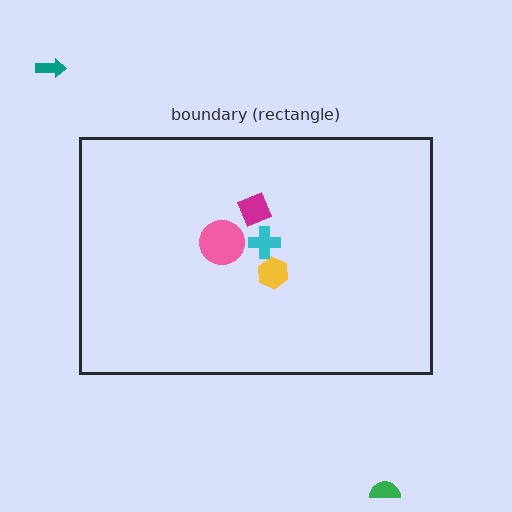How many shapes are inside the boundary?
4 inside, 2 outside.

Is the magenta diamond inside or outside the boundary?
Inside.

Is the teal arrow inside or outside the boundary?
Outside.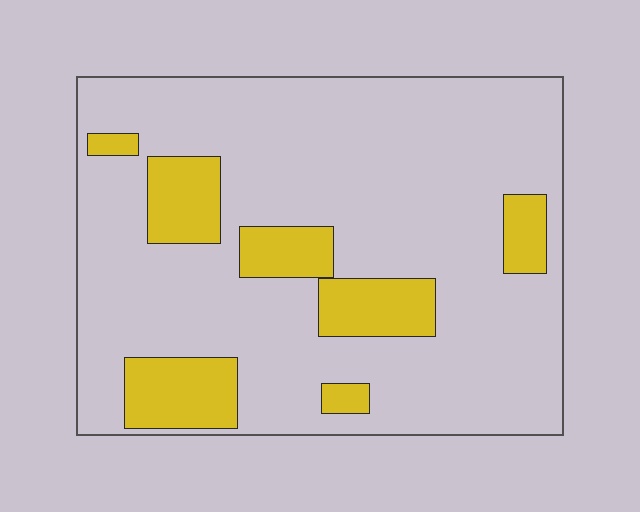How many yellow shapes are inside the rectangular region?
7.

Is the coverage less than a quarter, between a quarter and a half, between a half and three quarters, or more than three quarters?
Less than a quarter.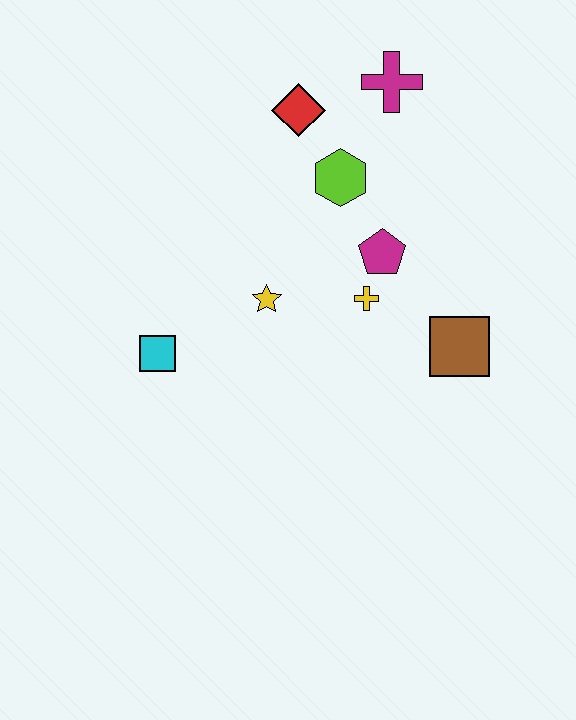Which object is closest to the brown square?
The yellow cross is closest to the brown square.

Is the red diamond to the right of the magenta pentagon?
No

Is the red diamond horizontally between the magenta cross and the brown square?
No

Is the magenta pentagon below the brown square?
No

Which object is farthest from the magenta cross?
The cyan square is farthest from the magenta cross.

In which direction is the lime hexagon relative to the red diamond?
The lime hexagon is below the red diamond.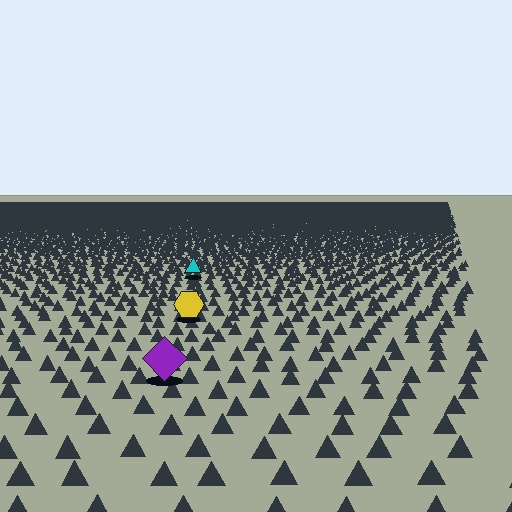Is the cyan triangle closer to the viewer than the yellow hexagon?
No. The yellow hexagon is closer — you can tell from the texture gradient: the ground texture is coarser near it.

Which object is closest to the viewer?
The purple diamond is closest. The texture marks near it are larger and more spread out.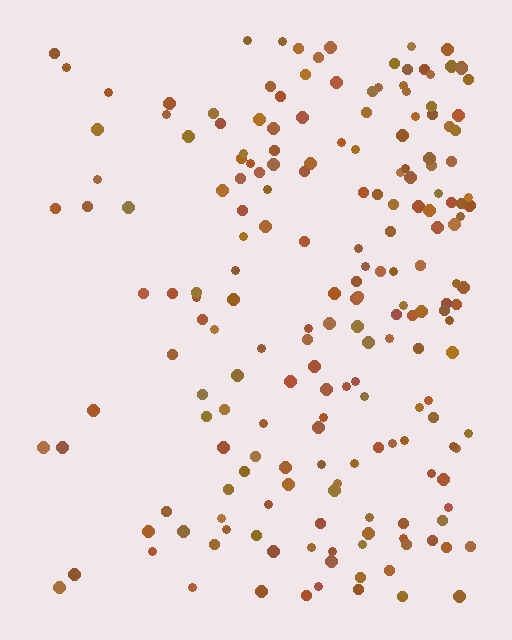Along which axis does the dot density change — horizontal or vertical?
Horizontal.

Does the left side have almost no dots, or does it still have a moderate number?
Still a moderate number, just noticeably fewer than the right.